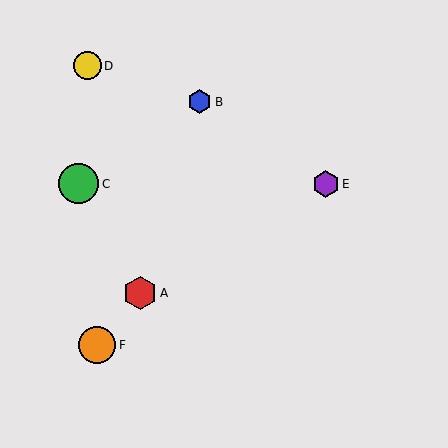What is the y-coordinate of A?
Object A is at y≈293.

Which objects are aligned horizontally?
Objects C, E are aligned horizontally.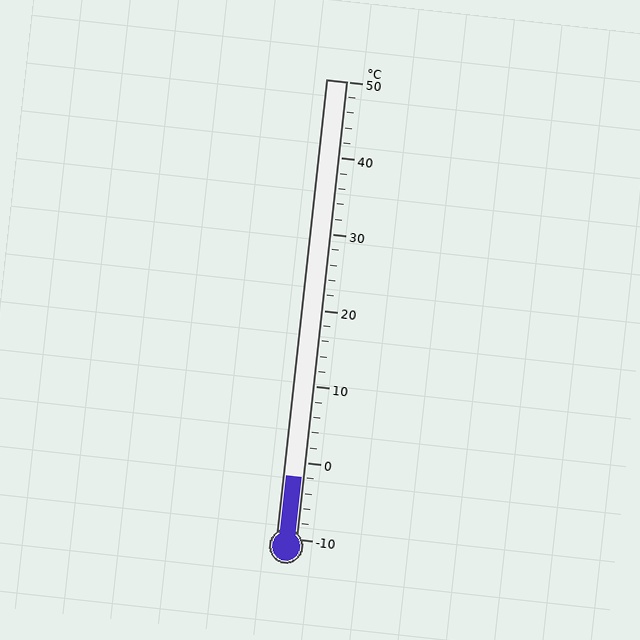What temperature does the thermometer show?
The thermometer shows approximately -2°C.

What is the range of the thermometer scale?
The thermometer scale ranges from -10°C to 50°C.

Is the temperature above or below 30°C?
The temperature is below 30°C.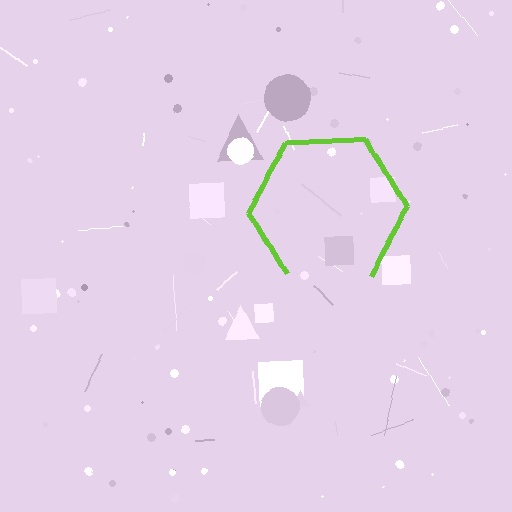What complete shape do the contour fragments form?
The contour fragments form a hexagon.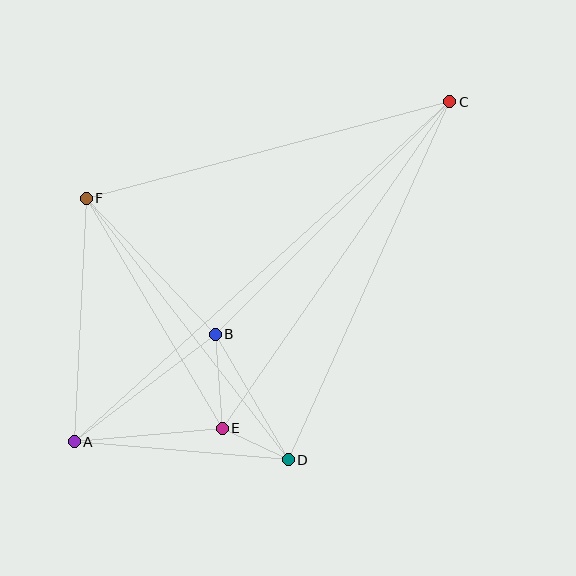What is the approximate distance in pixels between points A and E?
The distance between A and E is approximately 149 pixels.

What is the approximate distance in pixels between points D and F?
The distance between D and F is approximately 330 pixels.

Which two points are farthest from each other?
Points A and C are farthest from each other.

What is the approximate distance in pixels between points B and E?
The distance between B and E is approximately 94 pixels.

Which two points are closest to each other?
Points D and E are closest to each other.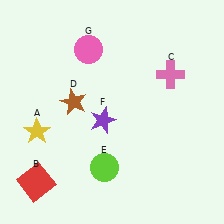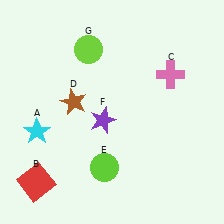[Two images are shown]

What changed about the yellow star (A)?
In Image 1, A is yellow. In Image 2, it changed to cyan.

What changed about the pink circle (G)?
In Image 1, G is pink. In Image 2, it changed to lime.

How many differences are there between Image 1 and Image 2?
There are 2 differences between the two images.